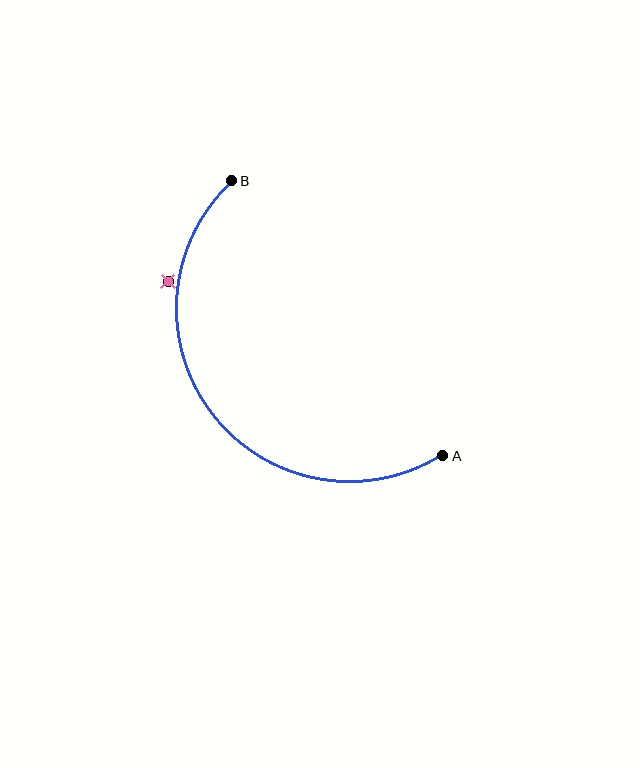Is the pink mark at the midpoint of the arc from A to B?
No — the pink mark does not lie on the arc at all. It sits slightly outside the curve.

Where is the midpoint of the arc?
The arc midpoint is the point on the curve farthest from the straight line joining A and B. It sits below and to the left of that line.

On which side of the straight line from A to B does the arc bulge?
The arc bulges below and to the left of the straight line connecting A and B.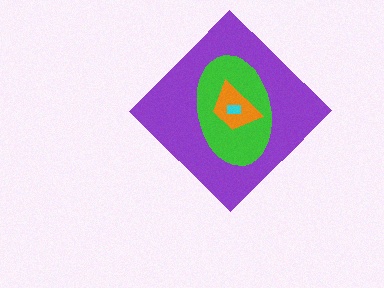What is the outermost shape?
The purple diamond.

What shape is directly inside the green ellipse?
The orange trapezoid.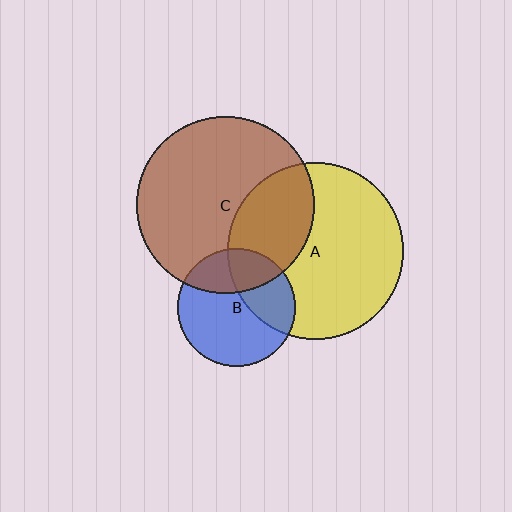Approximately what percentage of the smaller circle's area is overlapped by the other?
Approximately 30%.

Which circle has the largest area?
Circle C (brown).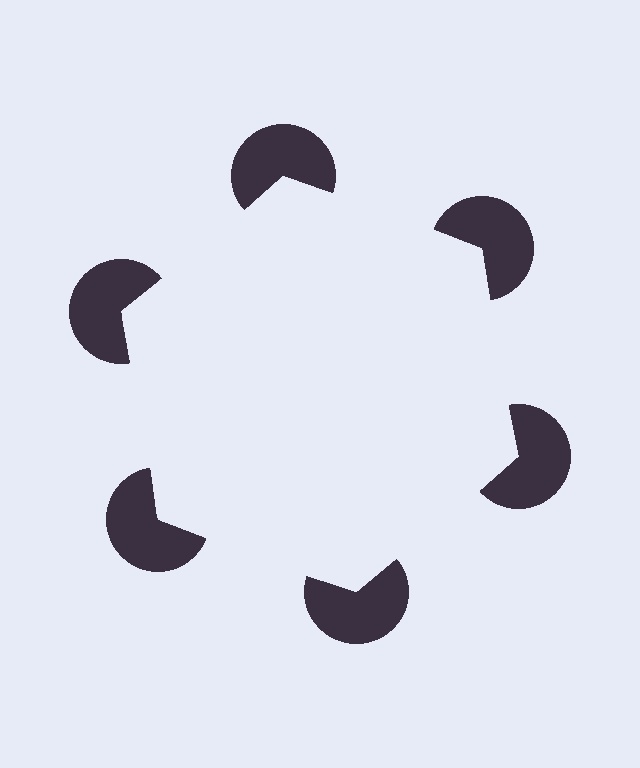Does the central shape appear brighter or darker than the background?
It typically appears slightly brighter than the background, even though no actual brightness change is drawn.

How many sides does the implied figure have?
6 sides.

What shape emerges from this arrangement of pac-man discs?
An illusory hexagon — its edges are inferred from the aligned wedge cuts in the pac-man discs, not physically drawn.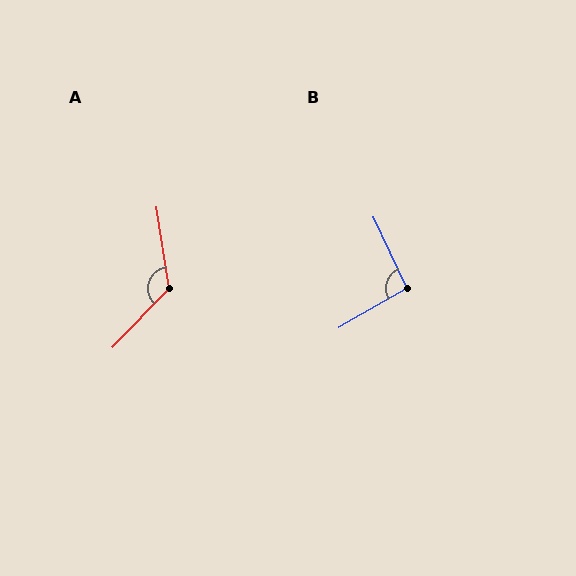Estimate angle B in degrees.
Approximately 95 degrees.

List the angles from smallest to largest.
B (95°), A (127°).